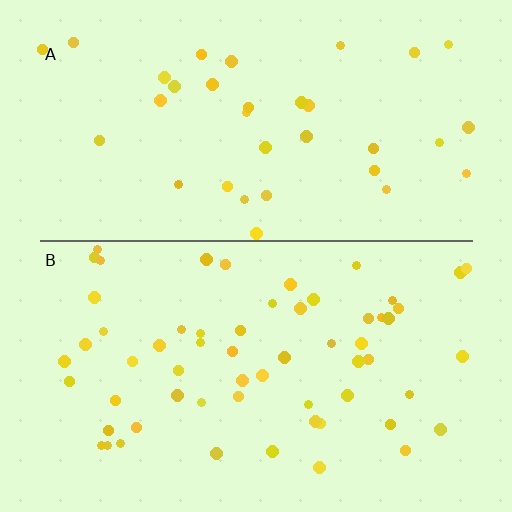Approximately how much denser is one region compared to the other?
Approximately 1.7× — region B over region A.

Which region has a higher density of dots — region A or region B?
B (the bottom).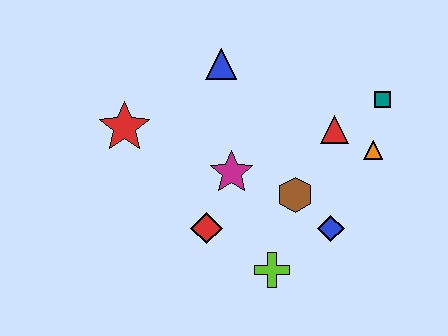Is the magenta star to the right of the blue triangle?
Yes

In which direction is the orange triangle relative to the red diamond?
The orange triangle is to the right of the red diamond.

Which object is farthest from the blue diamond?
The red star is farthest from the blue diamond.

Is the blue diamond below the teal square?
Yes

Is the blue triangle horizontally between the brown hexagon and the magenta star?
No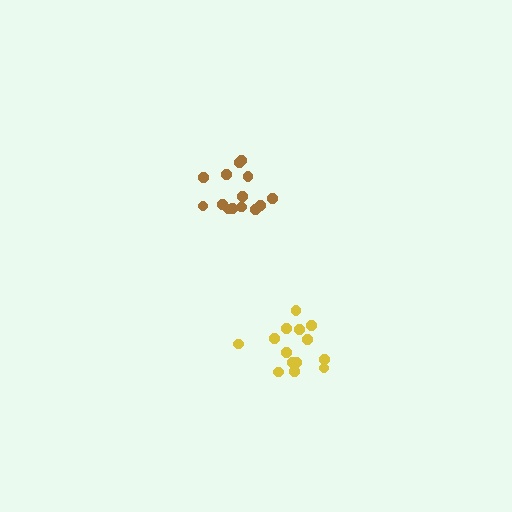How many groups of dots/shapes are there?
There are 2 groups.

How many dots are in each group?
Group 1: 14 dots, Group 2: 14 dots (28 total).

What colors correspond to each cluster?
The clusters are colored: brown, yellow.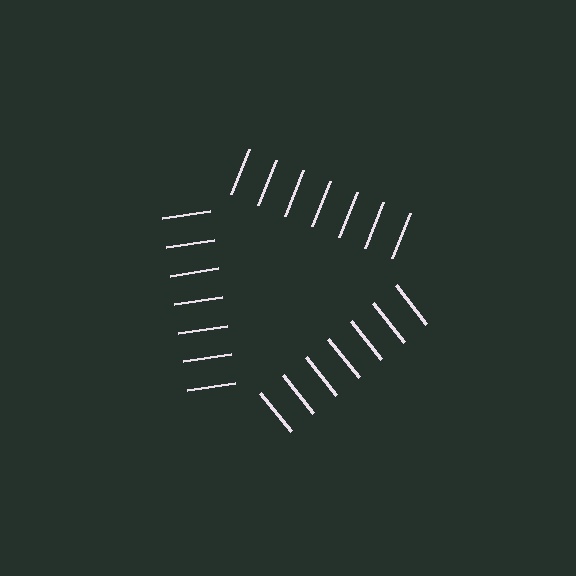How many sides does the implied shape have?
3 sides — the line-ends trace a triangle.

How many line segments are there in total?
21 — 7 along each of the 3 edges.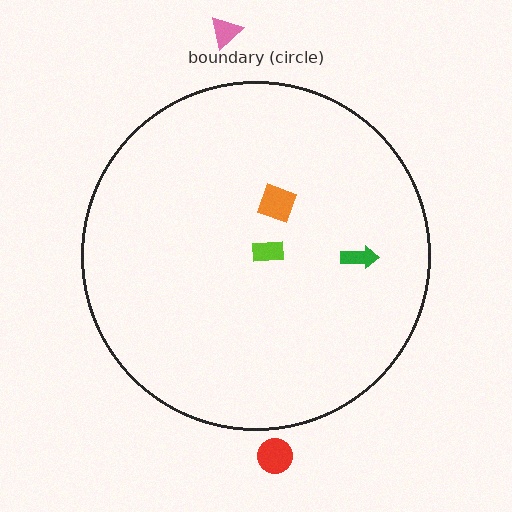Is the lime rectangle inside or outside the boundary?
Inside.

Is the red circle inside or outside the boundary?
Outside.